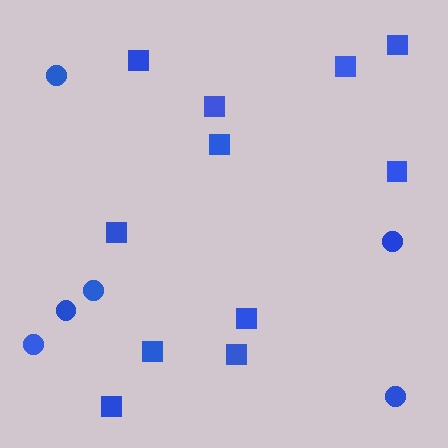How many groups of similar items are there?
There are 2 groups: one group of squares (11) and one group of circles (6).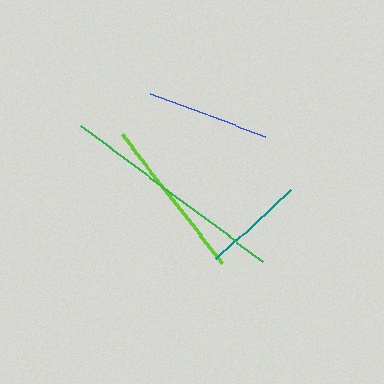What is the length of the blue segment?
The blue segment is approximately 123 pixels long.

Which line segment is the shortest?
The teal line is the shortest at approximately 102 pixels.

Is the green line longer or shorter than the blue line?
The green line is longer than the blue line.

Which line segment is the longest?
The green line is the longest at approximately 227 pixels.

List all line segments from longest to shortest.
From longest to shortest: green, lime, blue, teal.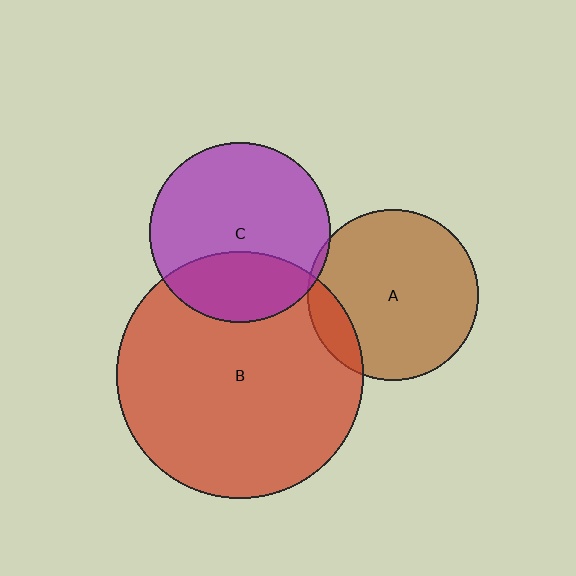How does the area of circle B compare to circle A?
Approximately 2.1 times.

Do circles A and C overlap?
Yes.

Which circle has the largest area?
Circle B (red).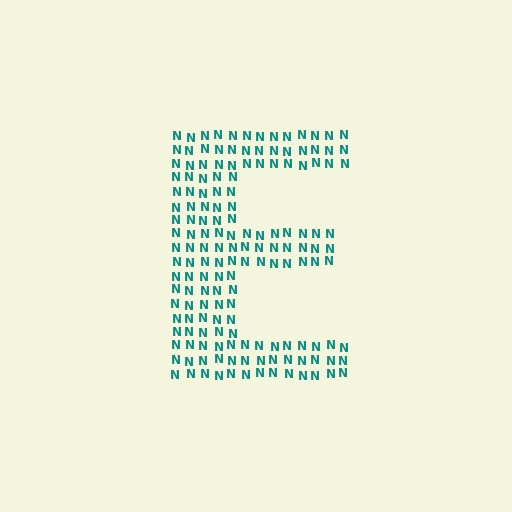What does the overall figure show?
The overall figure shows the letter E.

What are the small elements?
The small elements are letter N's.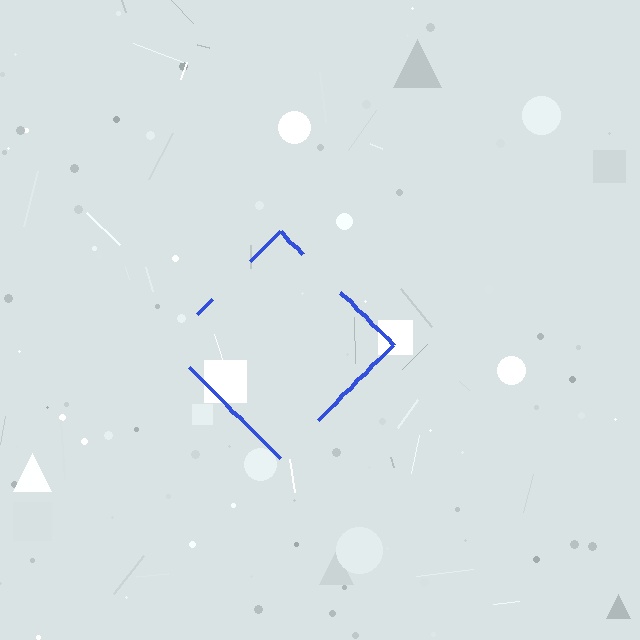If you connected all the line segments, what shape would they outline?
They would outline a diamond.